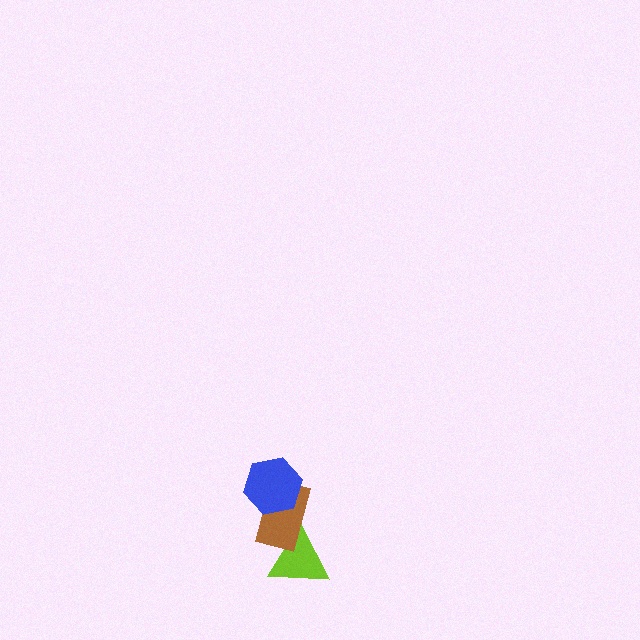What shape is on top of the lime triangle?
The brown rectangle is on top of the lime triangle.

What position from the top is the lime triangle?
The lime triangle is 3rd from the top.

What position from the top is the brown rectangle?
The brown rectangle is 2nd from the top.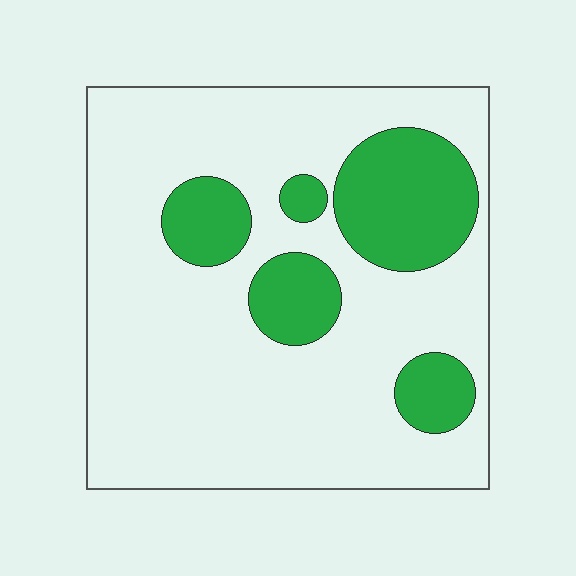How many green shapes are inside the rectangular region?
5.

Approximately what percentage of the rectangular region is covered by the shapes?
Approximately 25%.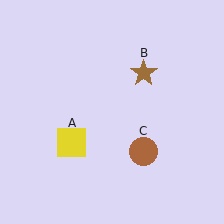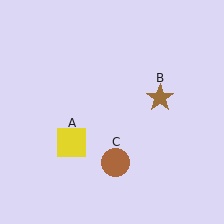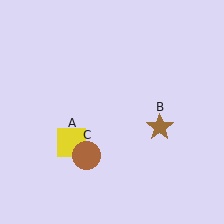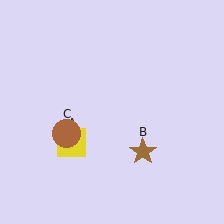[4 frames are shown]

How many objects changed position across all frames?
2 objects changed position: brown star (object B), brown circle (object C).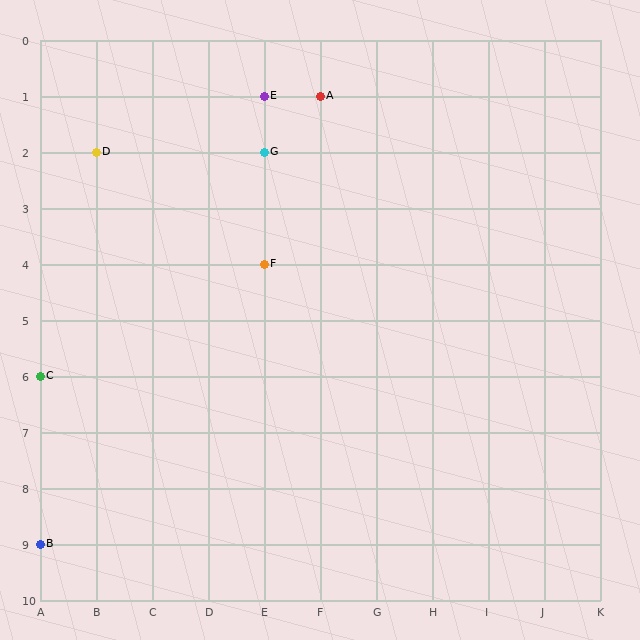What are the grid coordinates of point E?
Point E is at grid coordinates (E, 1).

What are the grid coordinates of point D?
Point D is at grid coordinates (B, 2).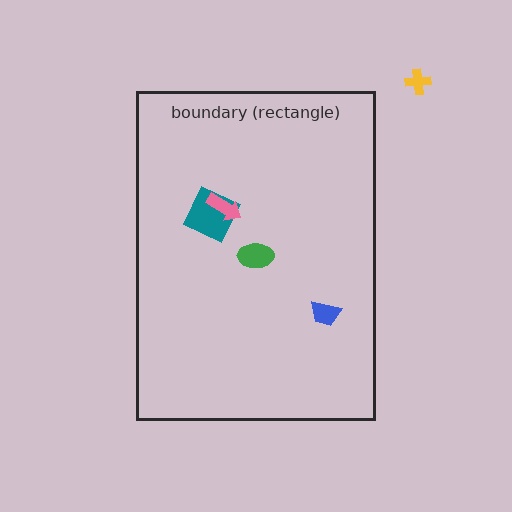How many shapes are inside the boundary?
4 inside, 1 outside.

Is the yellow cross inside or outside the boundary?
Outside.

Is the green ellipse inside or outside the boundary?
Inside.